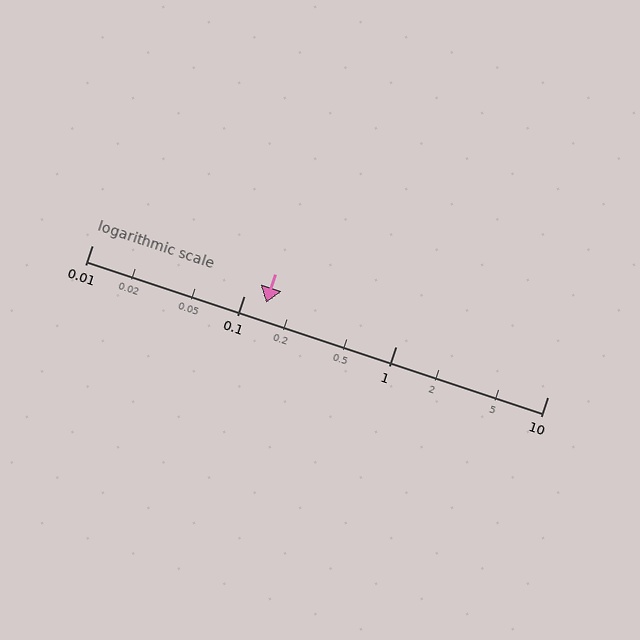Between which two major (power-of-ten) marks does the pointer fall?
The pointer is between 0.1 and 1.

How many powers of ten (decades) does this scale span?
The scale spans 3 decades, from 0.01 to 10.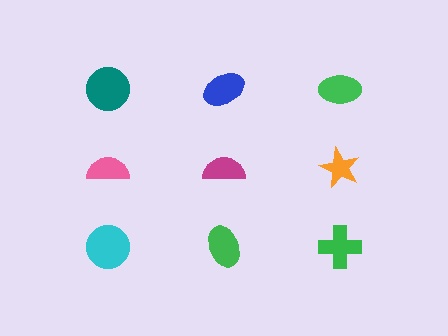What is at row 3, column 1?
A cyan circle.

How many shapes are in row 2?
3 shapes.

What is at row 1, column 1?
A teal circle.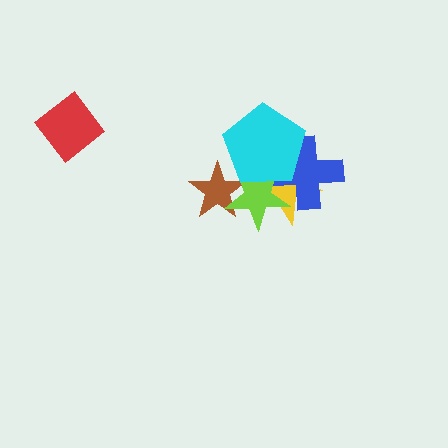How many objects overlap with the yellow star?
3 objects overlap with the yellow star.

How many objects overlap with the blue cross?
3 objects overlap with the blue cross.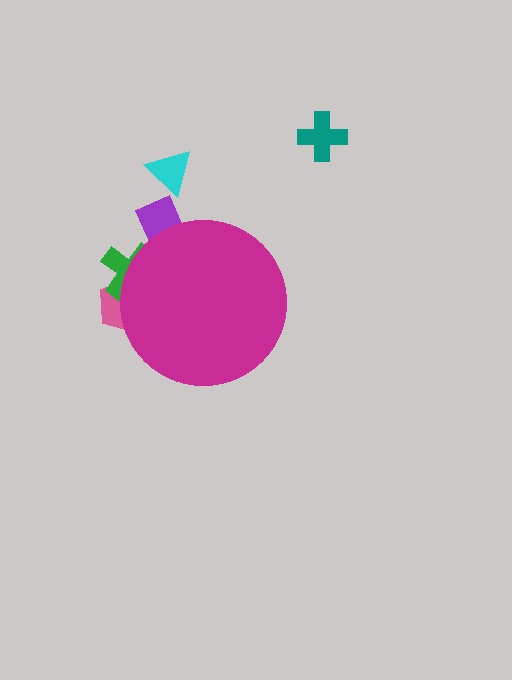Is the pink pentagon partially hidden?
Yes, the pink pentagon is partially hidden behind the magenta circle.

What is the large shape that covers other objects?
A magenta circle.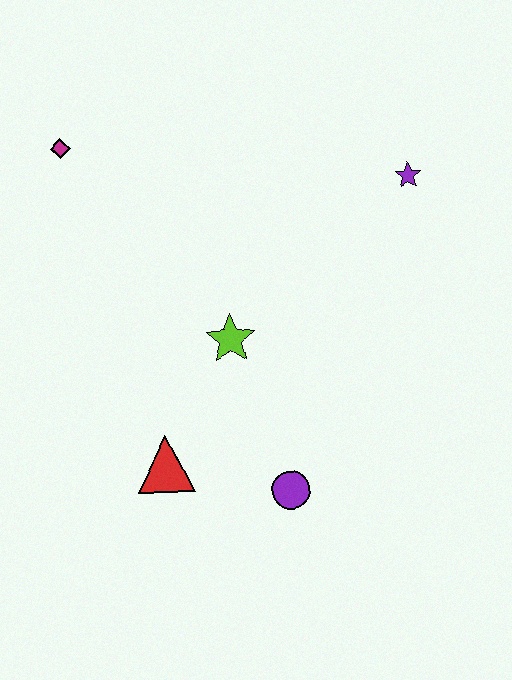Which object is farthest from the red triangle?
The purple star is farthest from the red triangle.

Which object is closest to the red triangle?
The purple circle is closest to the red triangle.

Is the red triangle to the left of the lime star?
Yes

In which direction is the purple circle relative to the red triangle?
The purple circle is to the right of the red triangle.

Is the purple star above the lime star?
Yes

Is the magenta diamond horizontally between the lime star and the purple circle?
No